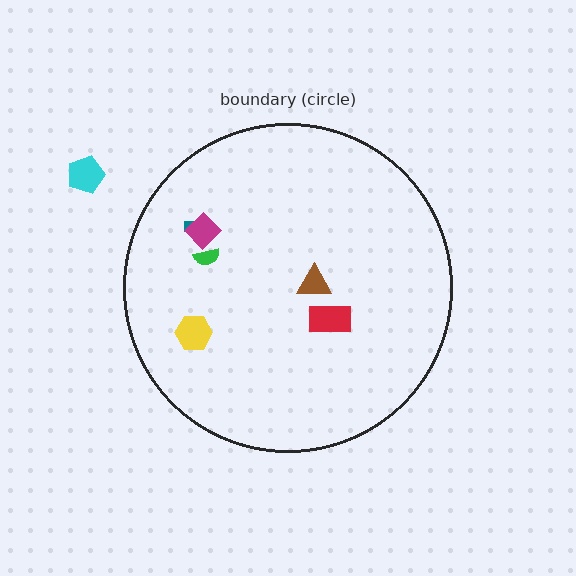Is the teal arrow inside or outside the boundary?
Inside.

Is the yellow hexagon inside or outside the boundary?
Inside.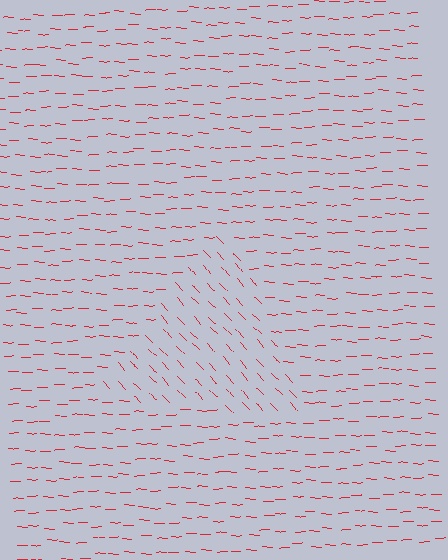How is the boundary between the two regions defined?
The boundary is defined purely by a change in line orientation (approximately 45 degrees difference). All lines are the same color and thickness.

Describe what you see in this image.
The image is filled with small red line segments. A triangle region in the image has lines oriented differently from the surrounding lines, creating a visible texture boundary.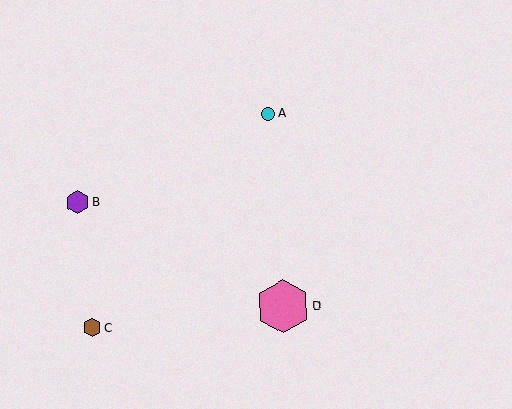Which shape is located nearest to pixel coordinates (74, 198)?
The purple hexagon (labeled B) at (77, 203) is nearest to that location.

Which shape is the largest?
The pink hexagon (labeled D) is the largest.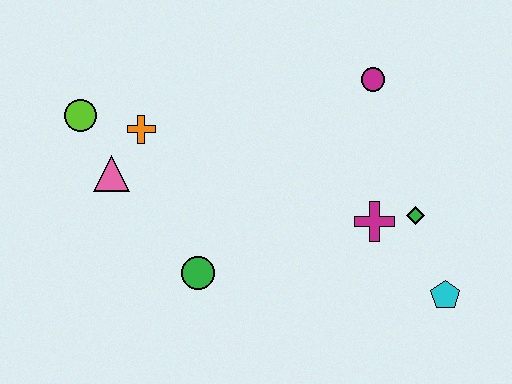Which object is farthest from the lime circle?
The cyan pentagon is farthest from the lime circle.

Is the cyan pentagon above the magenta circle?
No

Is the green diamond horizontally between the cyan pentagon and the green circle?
Yes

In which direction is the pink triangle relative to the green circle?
The pink triangle is above the green circle.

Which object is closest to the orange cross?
The pink triangle is closest to the orange cross.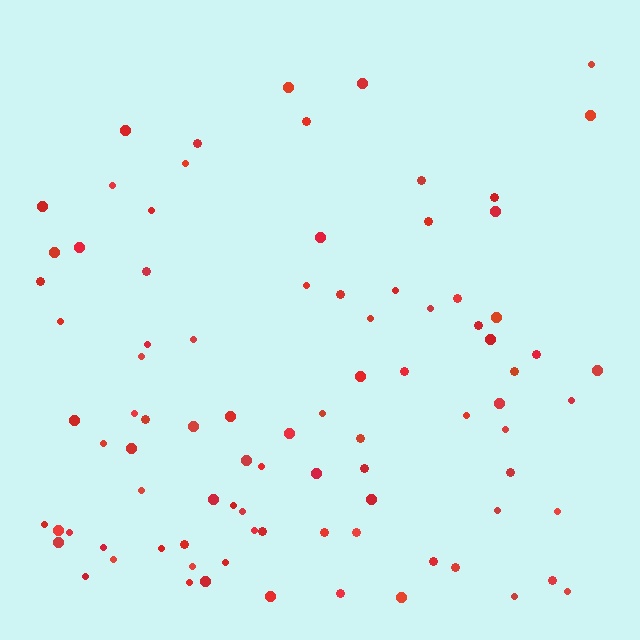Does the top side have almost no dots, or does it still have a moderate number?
Still a moderate number, just noticeably fewer than the bottom.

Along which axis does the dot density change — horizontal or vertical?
Vertical.